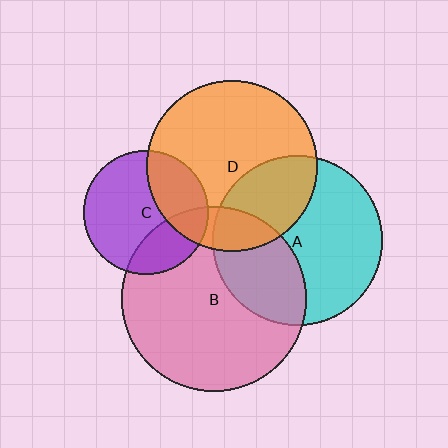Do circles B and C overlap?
Yes.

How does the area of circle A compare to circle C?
Approximately 1.9 times.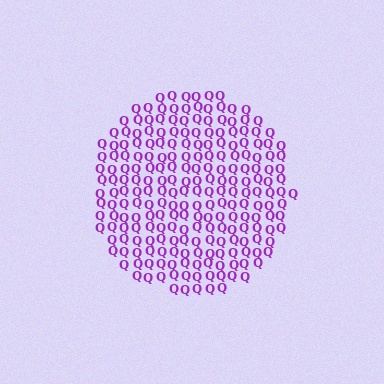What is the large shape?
The large shape is a circle.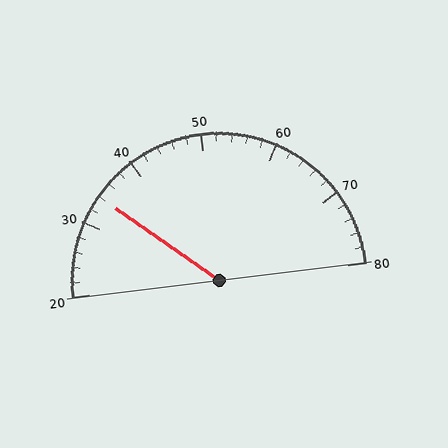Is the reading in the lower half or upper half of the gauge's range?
The reading is in the lower half of the range (20 to 80).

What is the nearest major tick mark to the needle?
The nearest major tick mark is 30.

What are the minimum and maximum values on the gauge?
The gauge ranges from 20 to 80.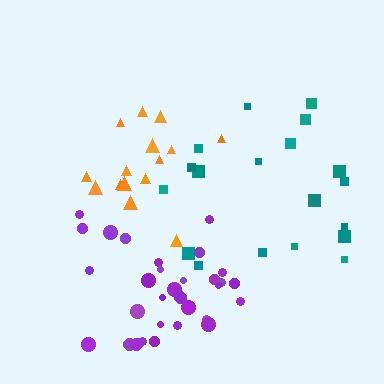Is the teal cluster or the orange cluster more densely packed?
Orange.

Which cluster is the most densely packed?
Purple.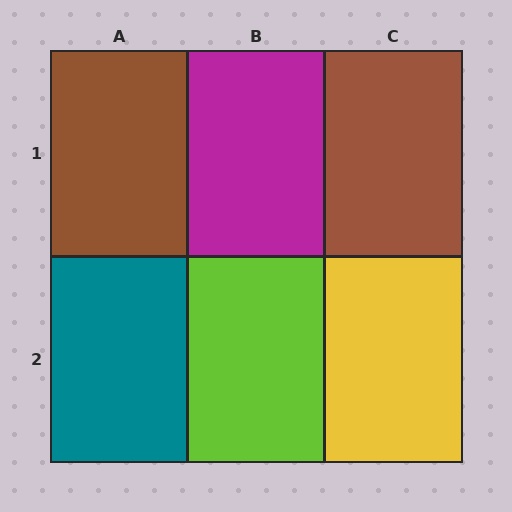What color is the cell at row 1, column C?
Brown.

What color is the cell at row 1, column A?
Brown.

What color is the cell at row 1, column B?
Magenta.